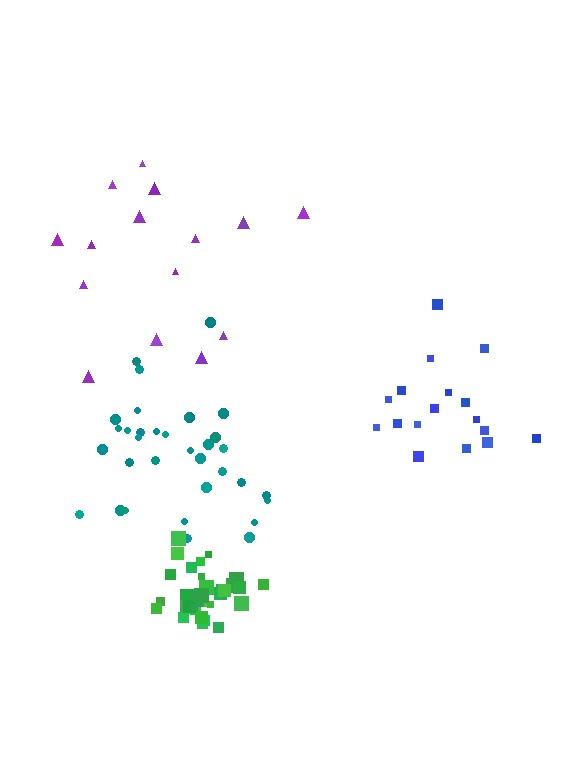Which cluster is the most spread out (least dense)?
Purple.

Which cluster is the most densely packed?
Green.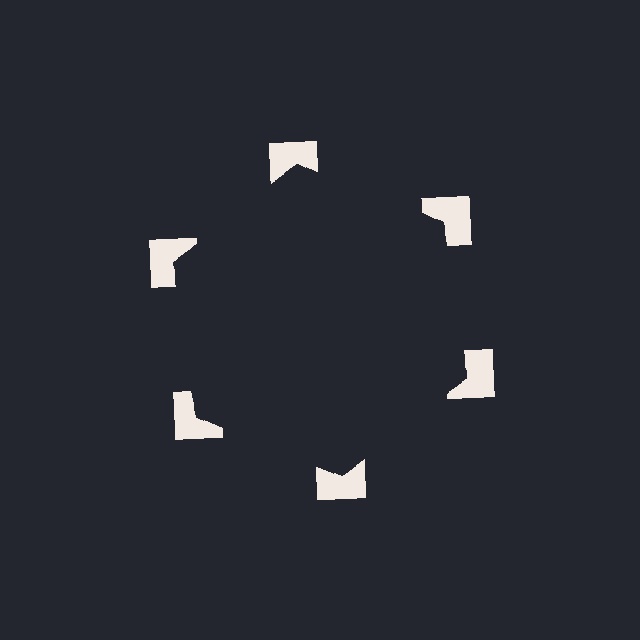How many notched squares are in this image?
There are 6 — one at each vertex of the illusory hexagon.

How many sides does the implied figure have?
6 sides.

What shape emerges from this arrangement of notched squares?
An illusory hexagon — its edges are inferred from the aligned wedge cuts in the notched squares, not physically drawn.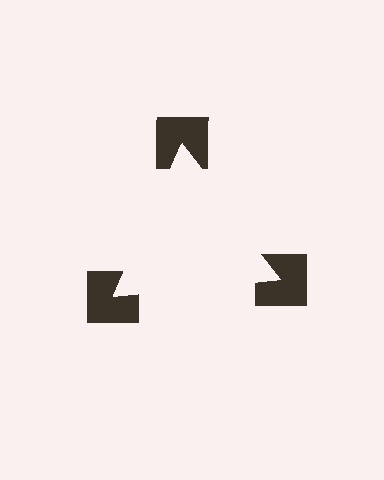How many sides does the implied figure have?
3 sides.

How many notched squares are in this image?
There are 3 — one at each vertex of the illusory triangle.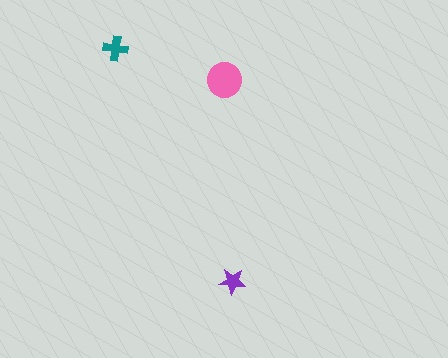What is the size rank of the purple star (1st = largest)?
3rd.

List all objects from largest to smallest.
The pink circle, the teal cross, the purple star.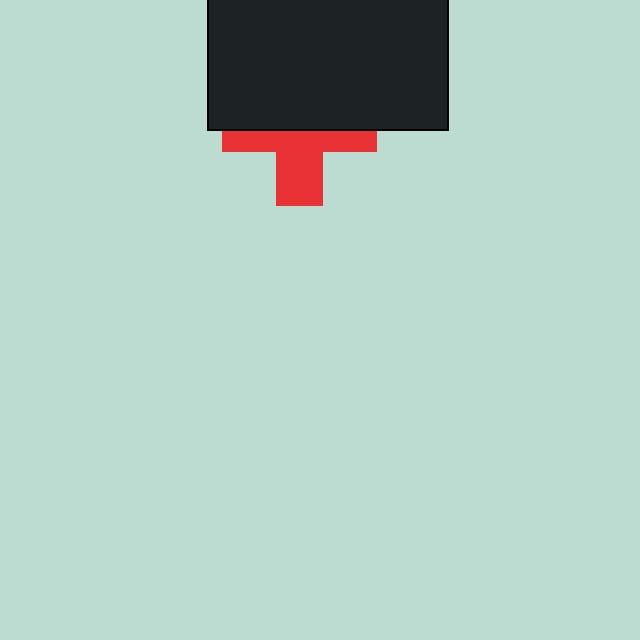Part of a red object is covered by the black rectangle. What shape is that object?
It is a cross.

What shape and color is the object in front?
The object in front is a black rectangle.